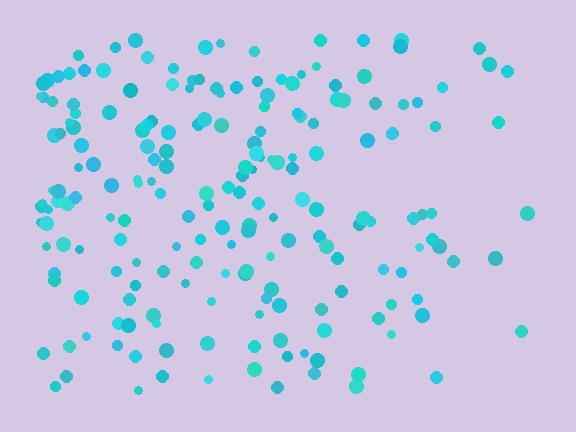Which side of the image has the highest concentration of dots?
The left.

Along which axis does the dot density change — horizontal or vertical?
Horizontal.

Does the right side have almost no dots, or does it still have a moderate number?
Still a moderate number, just noticeably fewer than the left.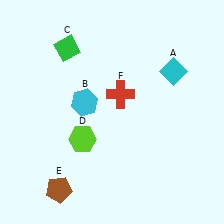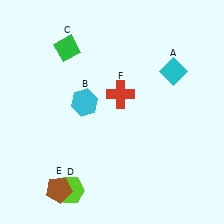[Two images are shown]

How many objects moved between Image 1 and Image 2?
1 object moved between the two images.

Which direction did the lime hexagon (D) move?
The lime hexagon (D) moved down.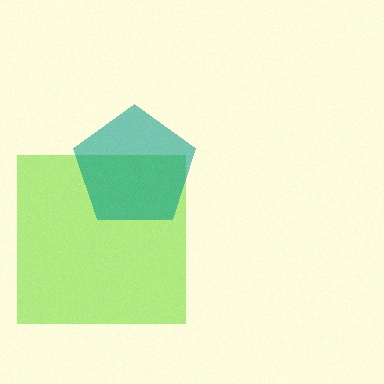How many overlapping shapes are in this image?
There are 2 overlapping shapes in the image.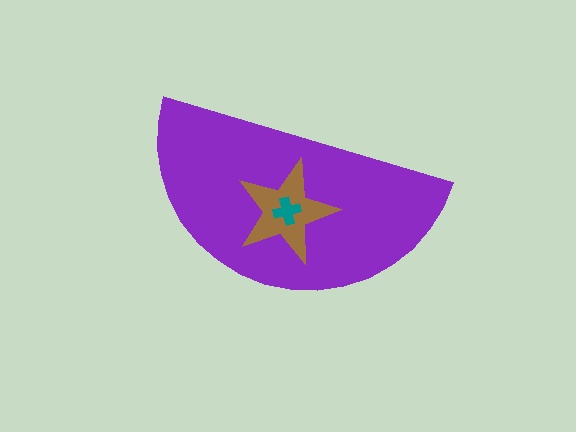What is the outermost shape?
The purple semicircle.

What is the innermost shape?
The teal cross.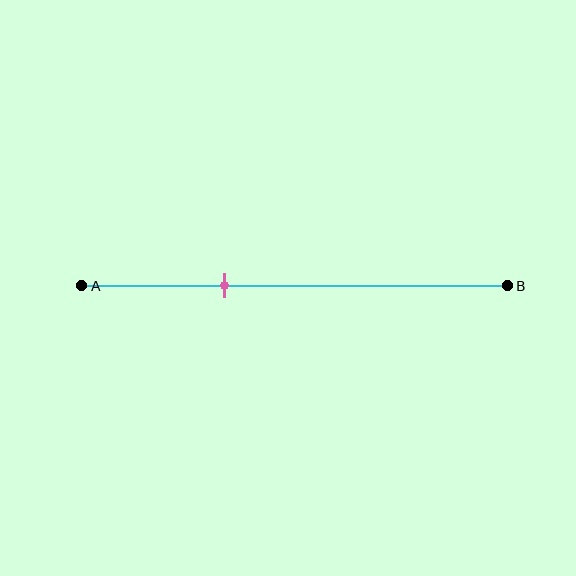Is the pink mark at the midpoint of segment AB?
No, the mark is at about 35% from A, not at the 50% midpoint.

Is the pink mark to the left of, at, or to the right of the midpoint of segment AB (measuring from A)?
The pink mark is to the left of the midpoint of segment AB.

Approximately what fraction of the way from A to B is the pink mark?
The pink mark is approximately 35% of the way from A to B.